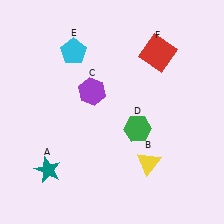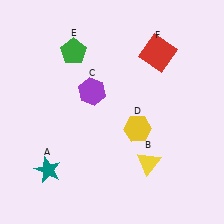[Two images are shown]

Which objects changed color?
D changed from green to yellow. E changed from cyan to green.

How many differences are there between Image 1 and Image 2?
There are 2 differences between the two images.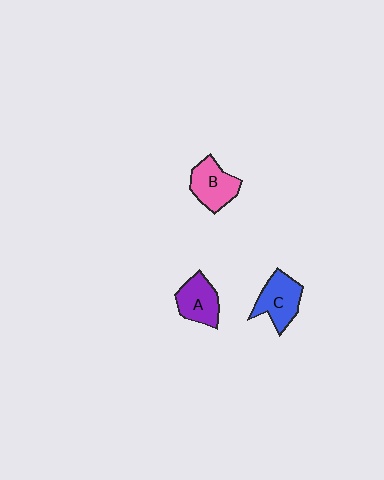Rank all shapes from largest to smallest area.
From largest to smallest: C (blue), B (pink), A (purple).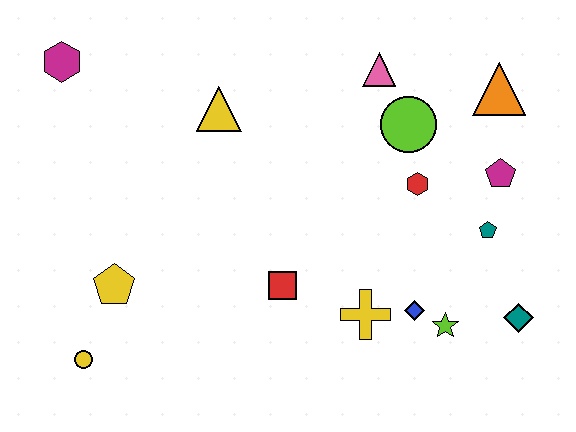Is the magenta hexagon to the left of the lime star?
Yes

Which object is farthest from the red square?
The magenta hexagon is farthest from the red square.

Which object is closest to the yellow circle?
The yellow pentagon is closest to the yellow circle.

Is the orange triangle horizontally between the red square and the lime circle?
No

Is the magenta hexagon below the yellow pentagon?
No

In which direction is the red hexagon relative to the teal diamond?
The red hexagon is above the teal diamond.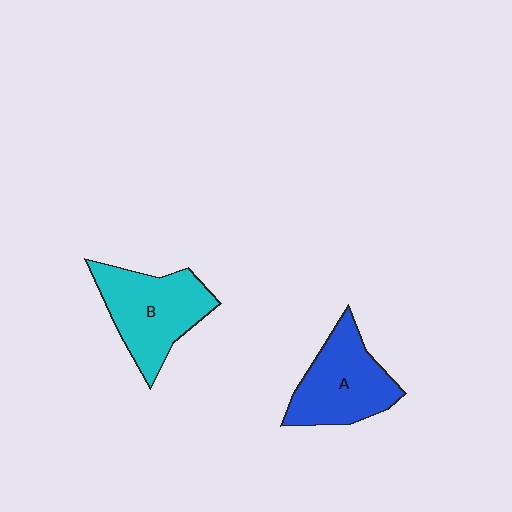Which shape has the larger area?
Shape B (cyan).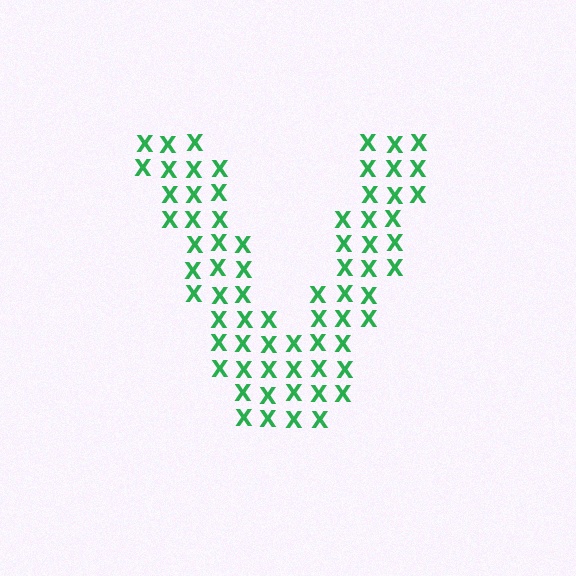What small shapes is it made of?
It is made of small letter X's.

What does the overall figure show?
The overall figure shows the letter V.